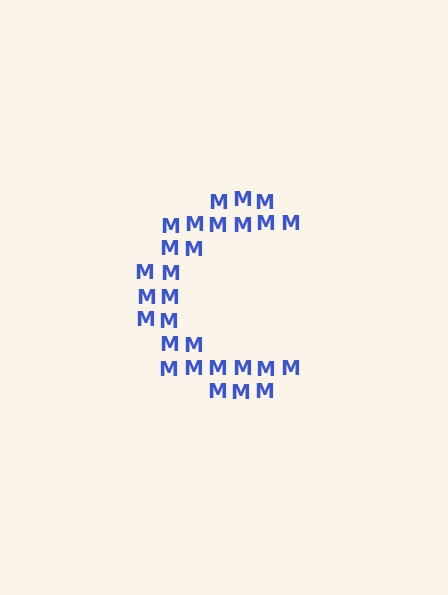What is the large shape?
The large shape is the letter C.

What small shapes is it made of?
It is made of small letter M's.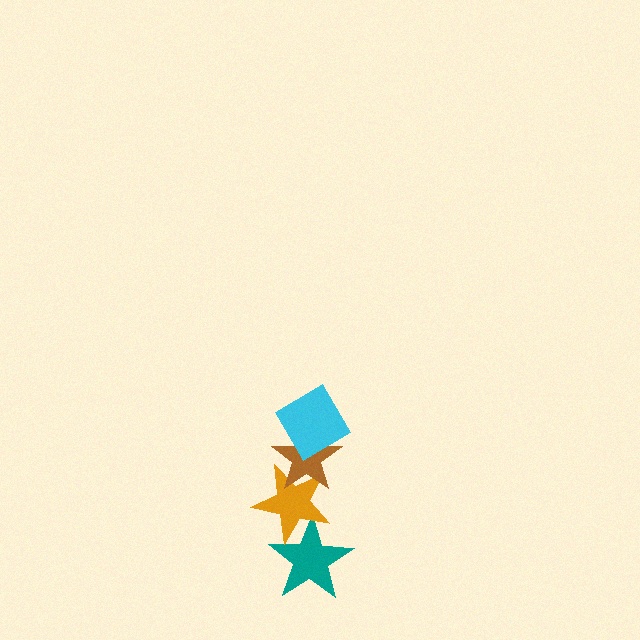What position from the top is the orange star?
The orange star is 3rd from the top.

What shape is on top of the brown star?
The cyan diamond is on top of the brown star.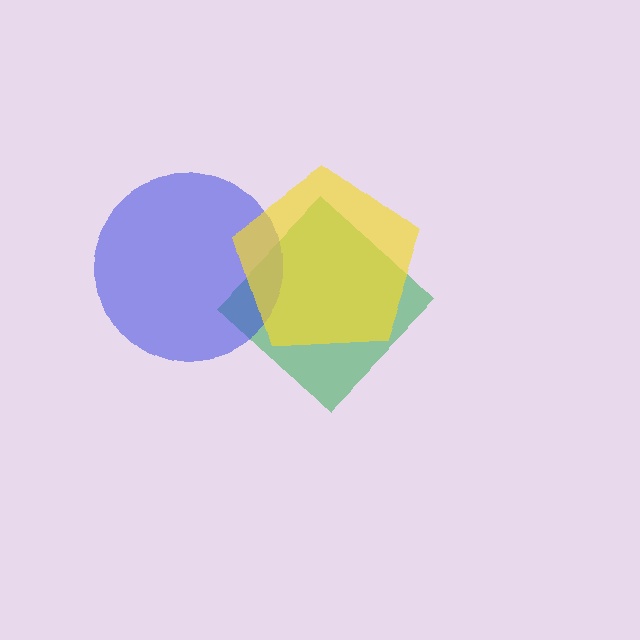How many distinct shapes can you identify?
There are 3 distinct shapes: a green diamond, a blue circle, a yellow pentagon.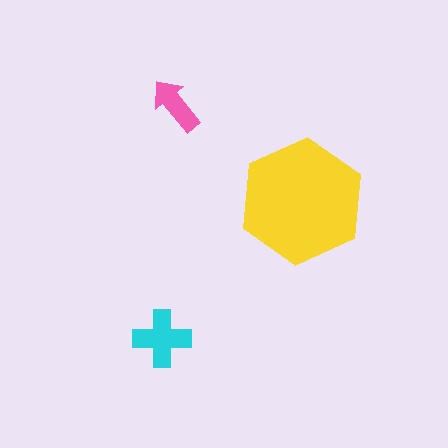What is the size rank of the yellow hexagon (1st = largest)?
1st.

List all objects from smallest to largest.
The pink arrow, the cyan cross, the yellow hexagon.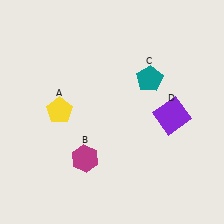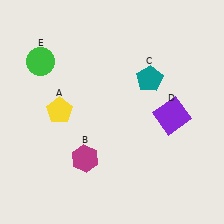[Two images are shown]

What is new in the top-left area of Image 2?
A green circle (E) was added in the top-left area of Image 2.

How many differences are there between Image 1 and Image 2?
There is 1 difference between the two images.